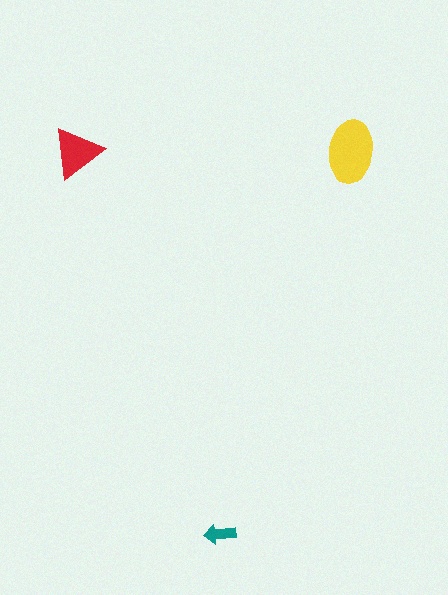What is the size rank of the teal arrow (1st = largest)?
3rd.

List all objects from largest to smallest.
The yellow ellipse, the red triangle, the teal arrow.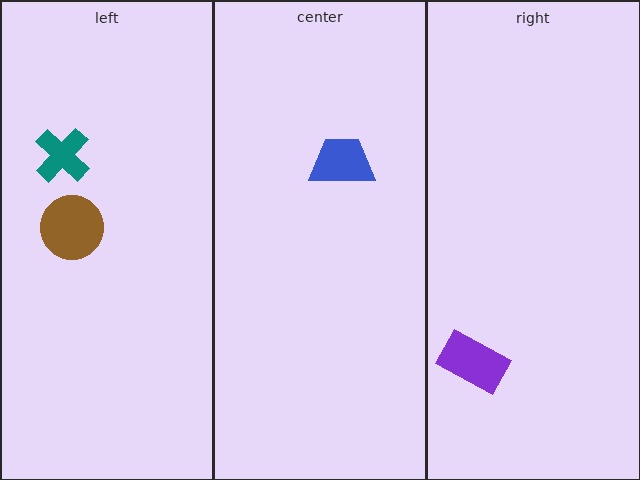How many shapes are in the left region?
2.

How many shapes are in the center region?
1.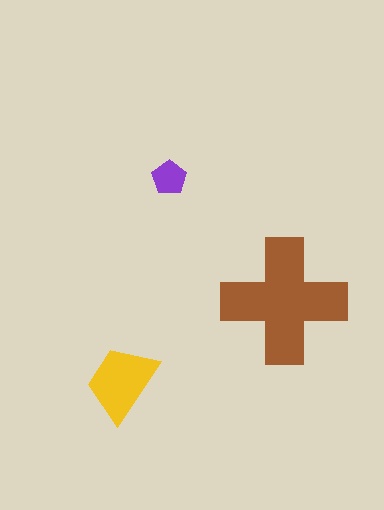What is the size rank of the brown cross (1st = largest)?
1st.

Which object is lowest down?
The yellow trapezoid is bottommost.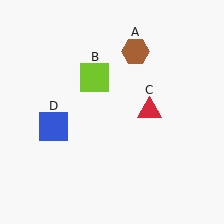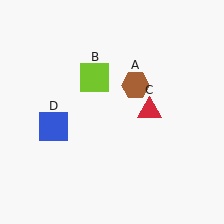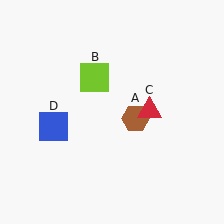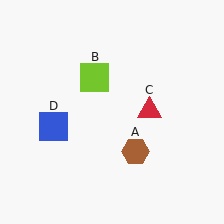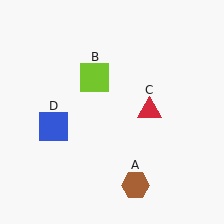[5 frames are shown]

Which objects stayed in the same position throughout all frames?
Lime square (object B) and red triangle (object C) and blue square (object D) remained stationary.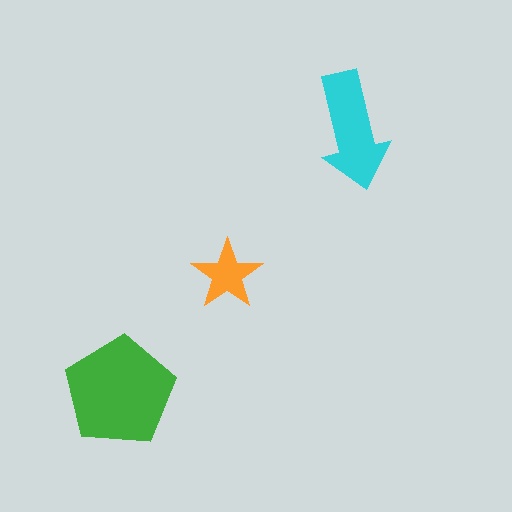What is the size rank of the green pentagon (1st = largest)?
1st.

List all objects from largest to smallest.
The green pentagon, the cyan arrow, the orange star.